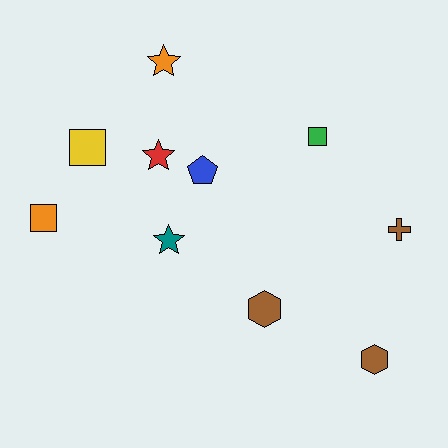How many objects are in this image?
There are 10 objects.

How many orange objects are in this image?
There are 2 orange objects.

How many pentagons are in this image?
There is 1 pentagon.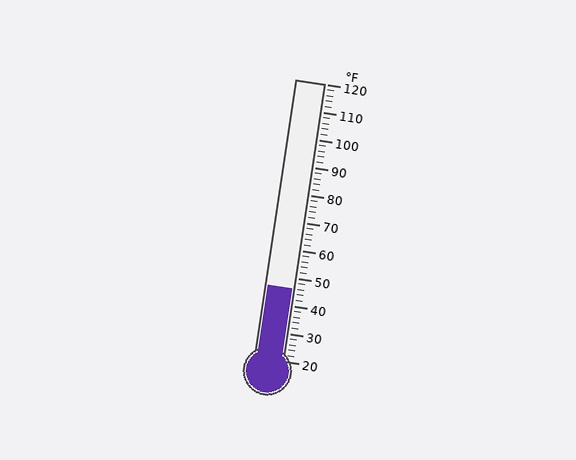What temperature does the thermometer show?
The thermometer shows approximately 46°F.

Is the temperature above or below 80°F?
The temperature is below 80°F.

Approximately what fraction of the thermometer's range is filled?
The thermometer is filled to approximately 25% of its range.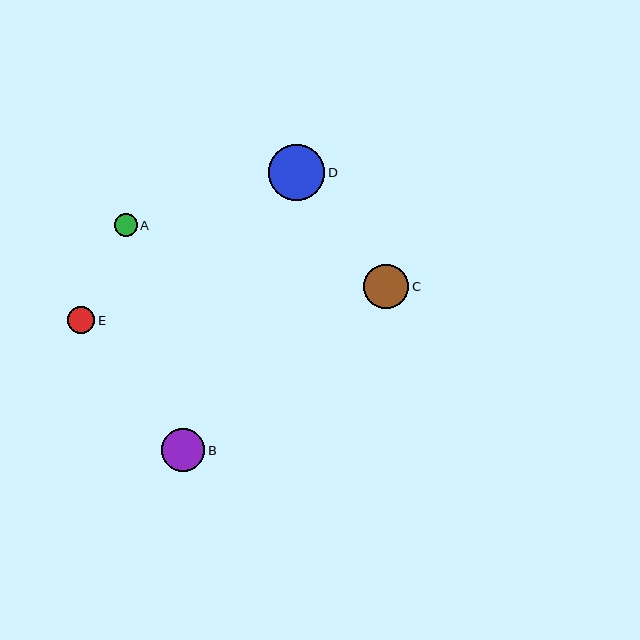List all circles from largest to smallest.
From largest to smallest: D, C, B, E, A.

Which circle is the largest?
Circle D is the largest with a size of approximately 56 pixels.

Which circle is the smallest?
Circle A is the smallest with a size of approximately 23 pixels.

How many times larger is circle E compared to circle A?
Circle E is approximately 1.2 times the size of circle A.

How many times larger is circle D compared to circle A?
Circle D is approximately 2.5 times the size of circle A.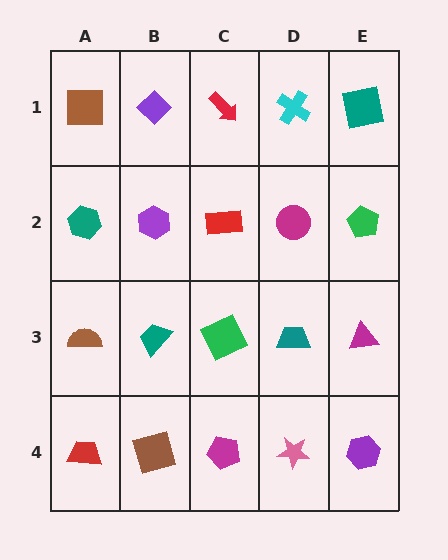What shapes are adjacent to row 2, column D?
A cyan cross (row 1, column D), a teal trapezoid (row 3, column D), a red rectangle (row 2, column C), a green pentagon (row 2, column E).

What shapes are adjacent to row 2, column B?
A purple diamond (row 1, column B), a teal trapezoid (row 3, column B), a teal hexagon (row 2, column A), a red rectangle (row 2, column C).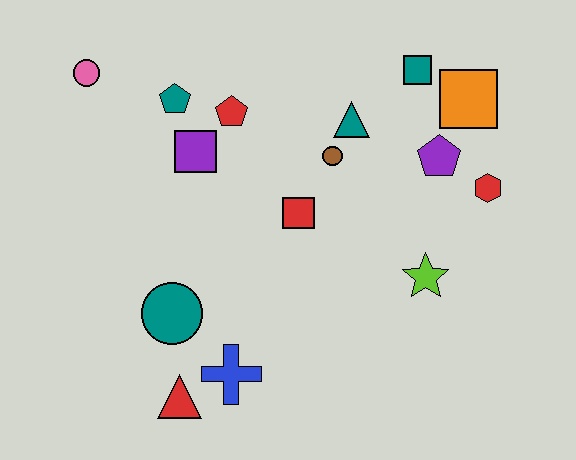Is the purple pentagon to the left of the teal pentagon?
No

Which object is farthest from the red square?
The pink circle is farthest from the red square.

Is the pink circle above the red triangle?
Yes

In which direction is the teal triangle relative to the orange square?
The teal triangle is to the left of the orange square.